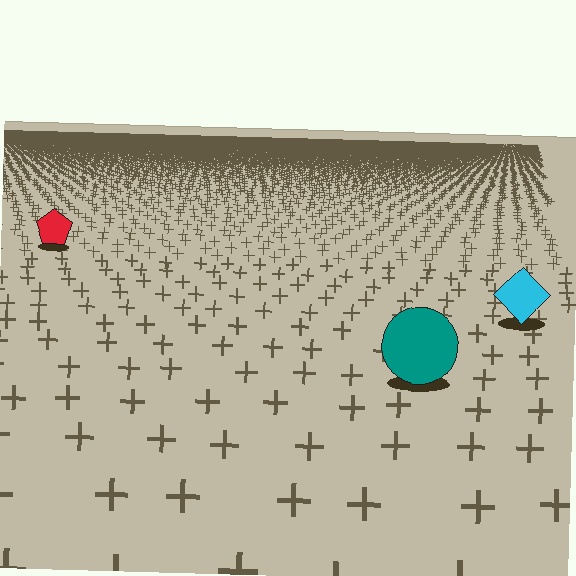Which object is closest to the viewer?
The teal circle is closest. The texture marks near it are larger and more spread out.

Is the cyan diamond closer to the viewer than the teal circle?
No. The teal circle is closer — you can tell from the texture gradient: the ground texture is coarser near it.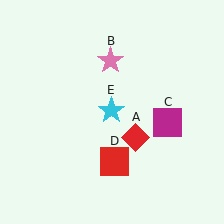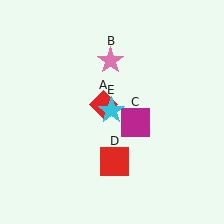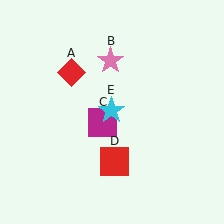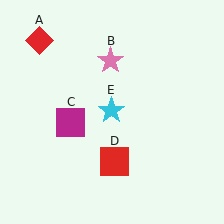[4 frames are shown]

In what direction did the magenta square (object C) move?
The magenta square (object C) moved left.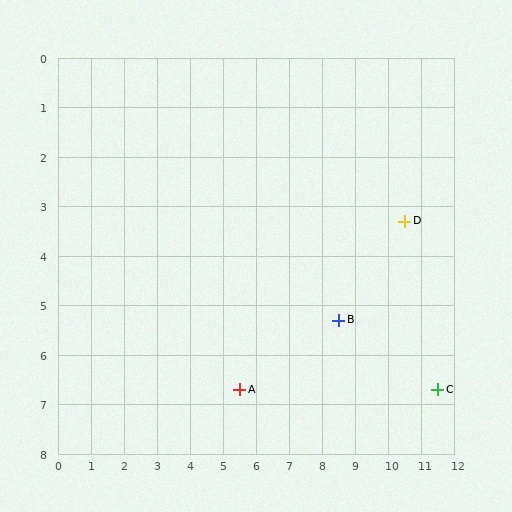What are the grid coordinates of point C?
Point C is at approximately (11.5, 6.7).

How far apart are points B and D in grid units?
Points B and D are about 2.8 grid units apart.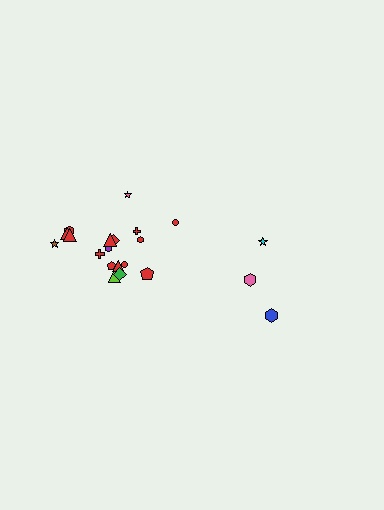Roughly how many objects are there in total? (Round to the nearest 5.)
Roughly 20 objects in total.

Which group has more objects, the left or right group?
The left group.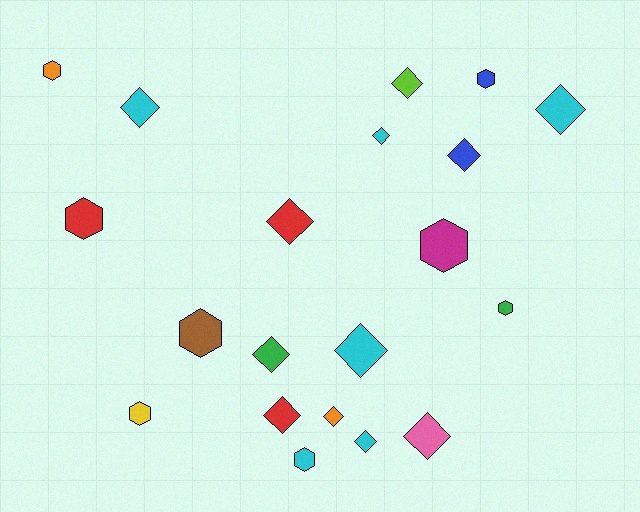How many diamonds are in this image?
There are 12 diamonds.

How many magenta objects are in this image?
There is 1 magenta object.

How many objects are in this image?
There are 20 objects.